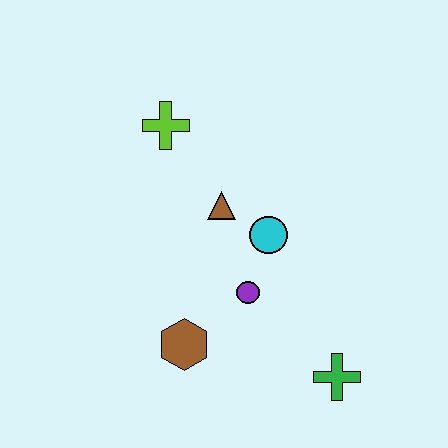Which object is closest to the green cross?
The purple circle is closest to the green cross.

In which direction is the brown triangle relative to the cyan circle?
The brown triangle is to the left of the cyan circle.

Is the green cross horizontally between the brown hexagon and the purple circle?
No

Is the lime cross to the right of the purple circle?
No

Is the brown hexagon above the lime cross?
No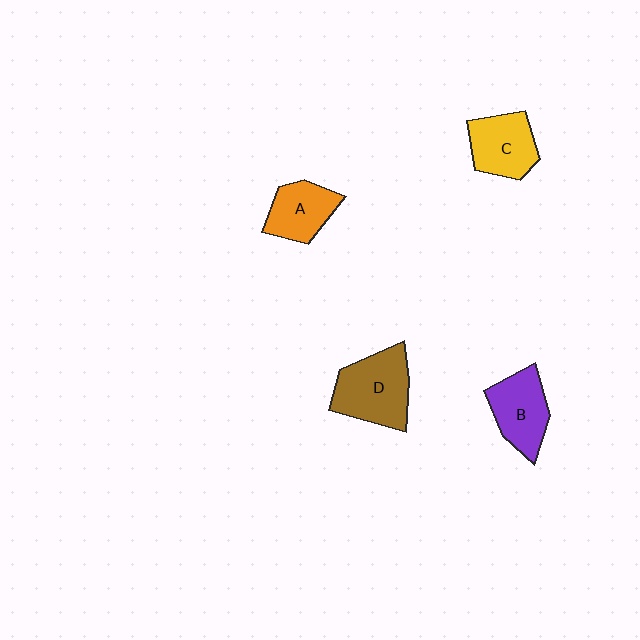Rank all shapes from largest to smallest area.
From largest to smallest: D (brown), B (purple), C (yellow), A (orange).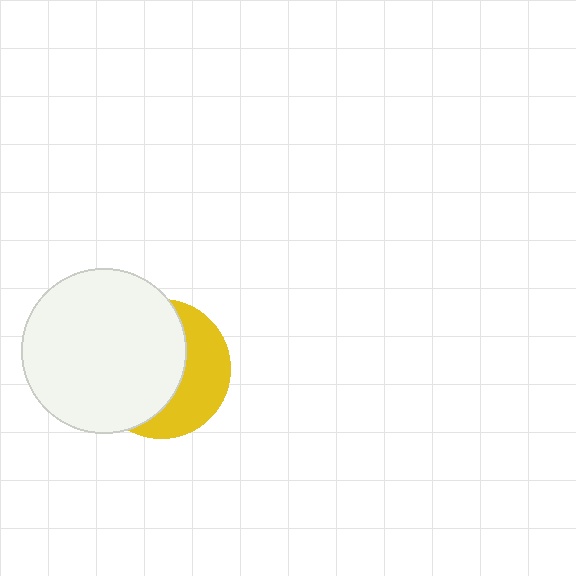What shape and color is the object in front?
The object in front is a white circle.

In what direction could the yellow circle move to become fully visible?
The yellow circle could move right. That would shift it out from behind the white circle entirely.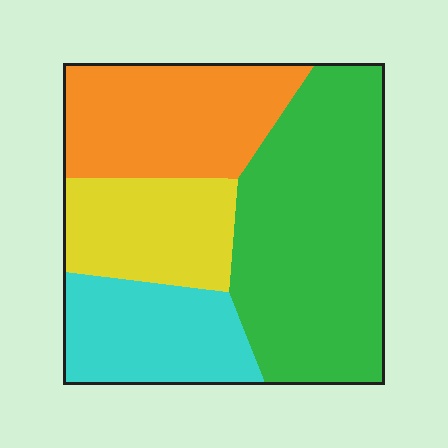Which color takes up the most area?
Green, at roughly 40%.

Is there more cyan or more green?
Green.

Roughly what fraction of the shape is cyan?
Cyan covers about 20% of the shape.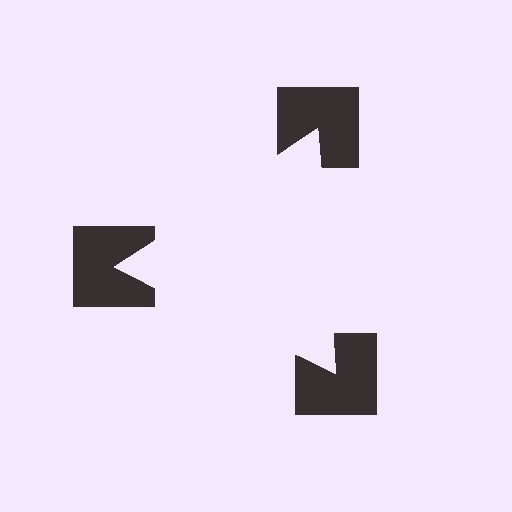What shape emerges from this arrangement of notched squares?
An illusory triangle — its edges are inferred from the aligned wedge cuts in the notched squares, not physically drawn.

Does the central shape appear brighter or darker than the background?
It typically appears slightly brighter than the background, even though no actual brightness change is drawn.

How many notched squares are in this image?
There are 3 — one at each vertex of the illusory triangle.